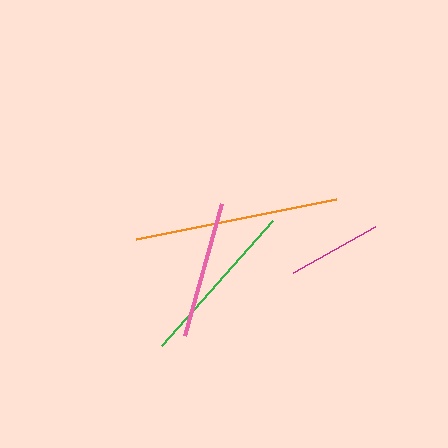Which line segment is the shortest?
The magenta line is the shortest at approximately 94 pixels.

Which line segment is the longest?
The orange line is the longest at approximately 204 pixels.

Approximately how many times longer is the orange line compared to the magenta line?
The orange line is approximately 2.2 times the length of the magenta line.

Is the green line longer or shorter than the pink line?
The green line is longer than the pink line.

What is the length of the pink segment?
The pink segment is approximately 137 pixels long.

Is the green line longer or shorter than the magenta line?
The green line is longer than the magenta line.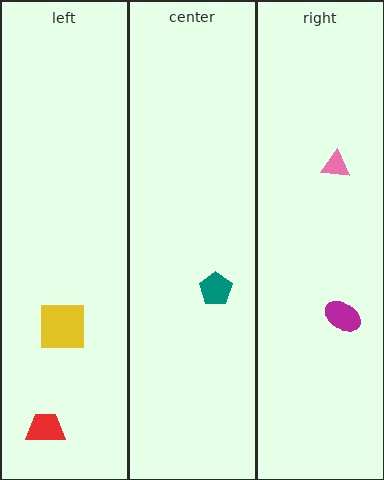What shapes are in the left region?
The red trapezoid, the yellow square.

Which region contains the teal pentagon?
The center region.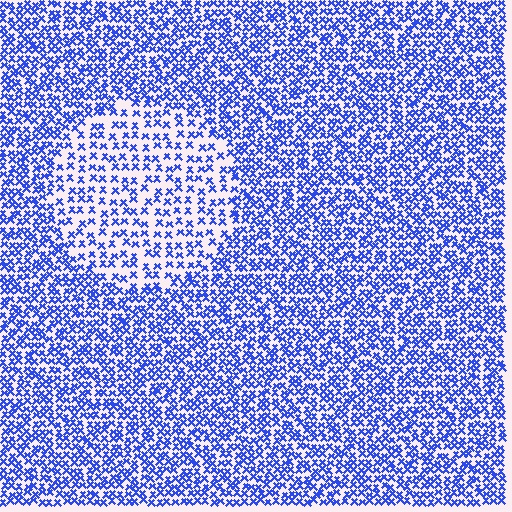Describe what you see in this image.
The image contains small blue elements arranged at two different densities. A circle-shaped region is visible where the elements are less densely packed than the surrounding area.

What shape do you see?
I see a circle.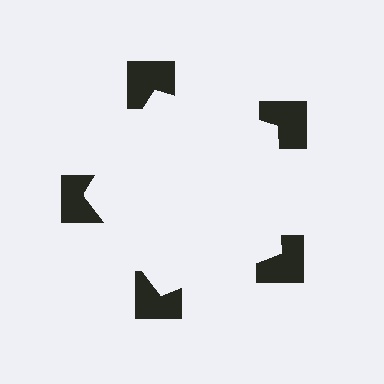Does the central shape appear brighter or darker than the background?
It typically appears slightly brighter than the background, even though no actual brightness change is drawn.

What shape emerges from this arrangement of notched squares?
An illusory pentagon — its edges are inferred from the aligned wedge cuts in the notched squares, not physically drawn.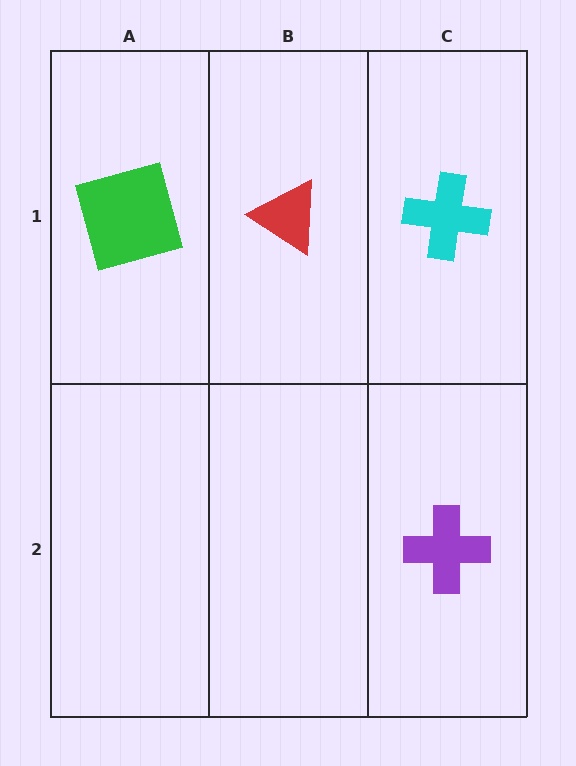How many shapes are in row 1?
3 shapes.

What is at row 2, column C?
A purple cross.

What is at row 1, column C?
A cyan cross.